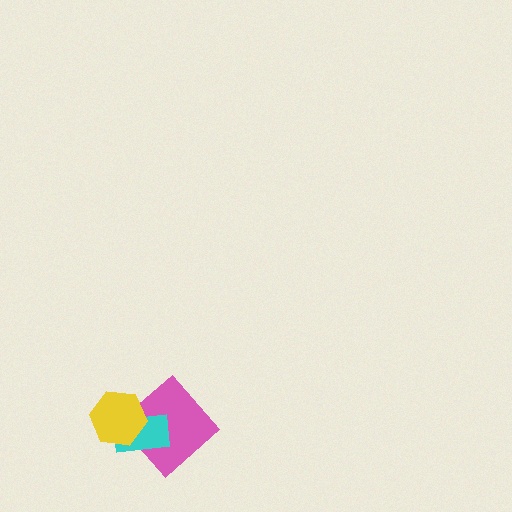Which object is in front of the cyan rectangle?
The yellow hexagon is in front of the cyan rectangle.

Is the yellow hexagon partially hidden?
No, no other shape covers it.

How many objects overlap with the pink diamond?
2 objects overlap with the pink diamond.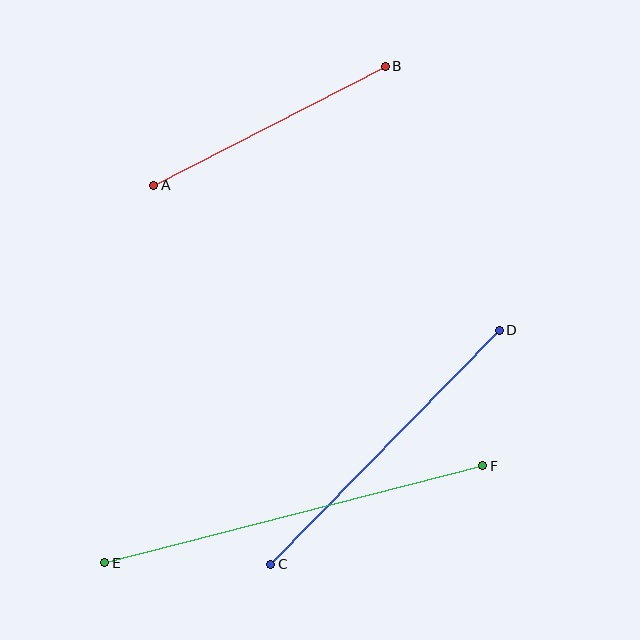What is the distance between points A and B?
The distance is approximately 261 pixels.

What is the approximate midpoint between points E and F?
The midpoint is at approximately (294, 514) pixels.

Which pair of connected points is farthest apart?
Points E and F are farthest apart.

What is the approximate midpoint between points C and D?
The midpoint is at approximately (385, 447) pixels.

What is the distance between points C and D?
The distance is approximately 327 pixels.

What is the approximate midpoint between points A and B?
The midpoint is at approximately (270, 126) pixels.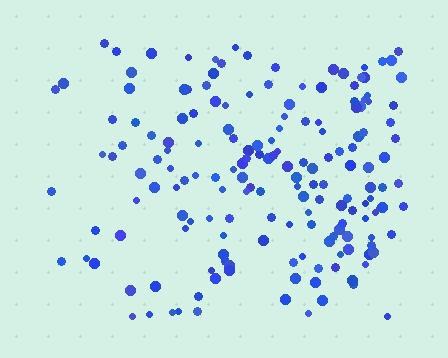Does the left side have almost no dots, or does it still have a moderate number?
Still a moderate number, just noticeably fewer than the right.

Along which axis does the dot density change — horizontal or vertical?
Horizontal.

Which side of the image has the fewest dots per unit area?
The left.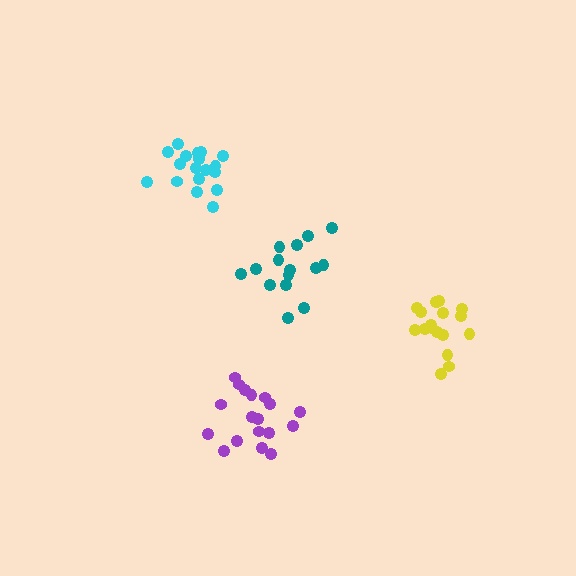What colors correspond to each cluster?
The clusters are colored: teal, yellow, purple, cyan.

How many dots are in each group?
Group 1: 15 dots, Group 2: 18 dots, Group 3: 18 dots, Group 4: 18 dots (69 total).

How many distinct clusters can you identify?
There are 4 distinct clusters.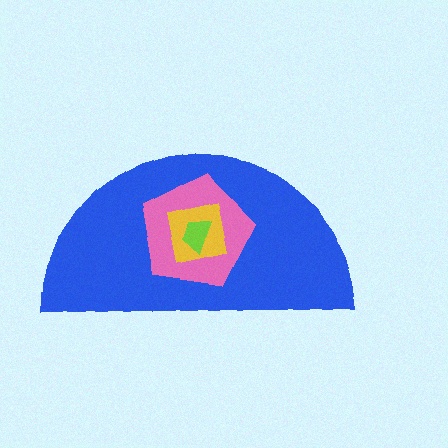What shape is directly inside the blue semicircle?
The pink pentagon.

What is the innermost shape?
The lime trapezoid.